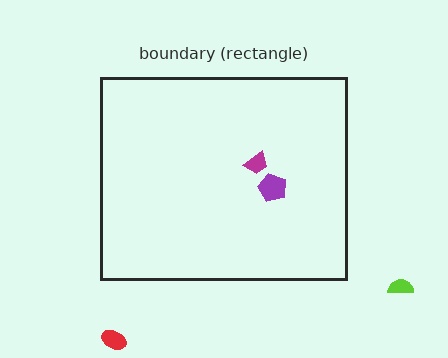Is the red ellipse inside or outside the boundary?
Outside.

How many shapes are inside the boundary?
2 inside, 2 outside.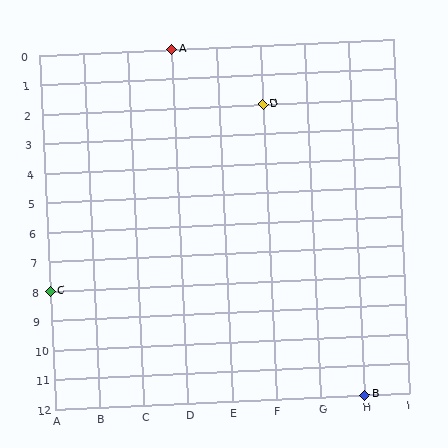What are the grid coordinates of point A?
Point A is at grid coordinates (D, 0).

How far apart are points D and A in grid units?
Points D and A are 2 columns and 2 rows apart (about 2.8 grid units diagonally).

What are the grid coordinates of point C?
Point C is at grid coordinates (A, 8).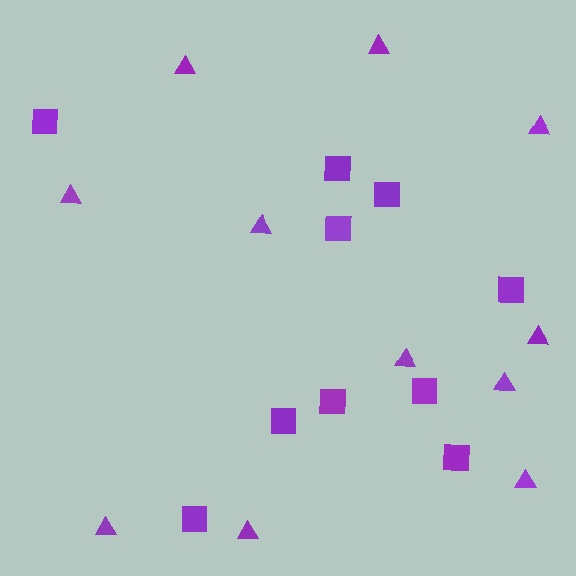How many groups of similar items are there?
There are 2 groups: one group of triangles (11) and one group of squares (10).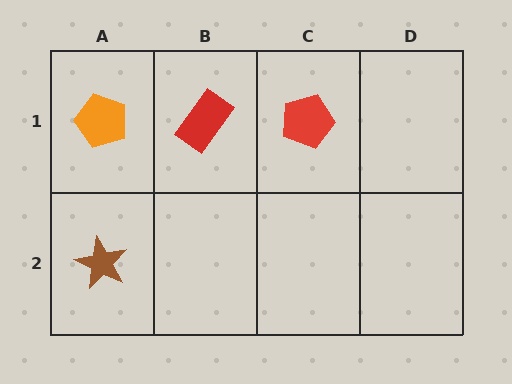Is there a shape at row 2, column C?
No, that cell is empty.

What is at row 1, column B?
A red rectangle.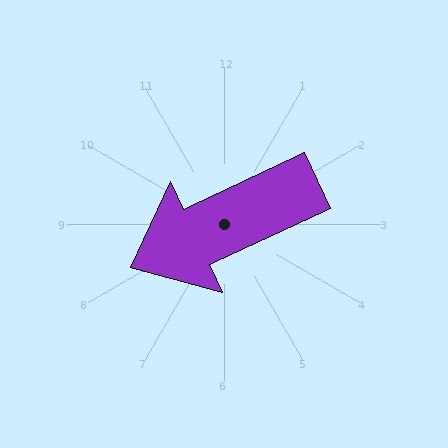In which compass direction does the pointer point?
Southwest.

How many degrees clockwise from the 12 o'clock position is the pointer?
Approximately 245 degrees.